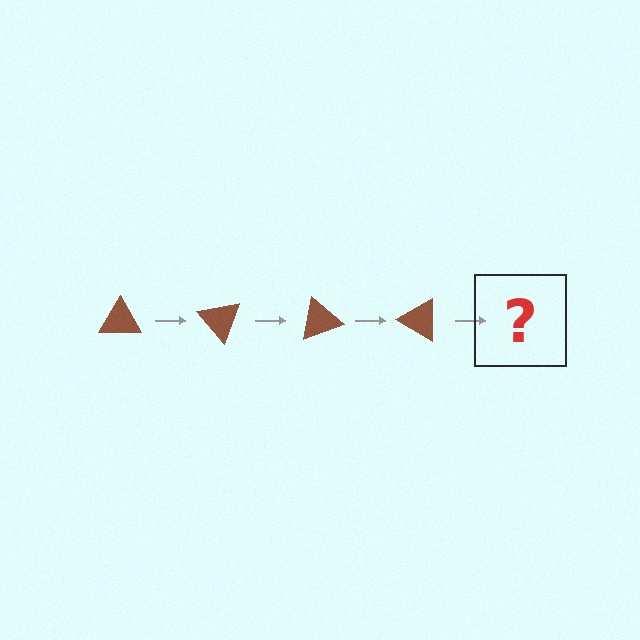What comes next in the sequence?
The next element should be a brown triangle rotated 200 degrees.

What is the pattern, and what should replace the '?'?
The pattern is that the triangle rotates 50 degrees each step. The '?' should be a brown triangle rotated 200 degrees.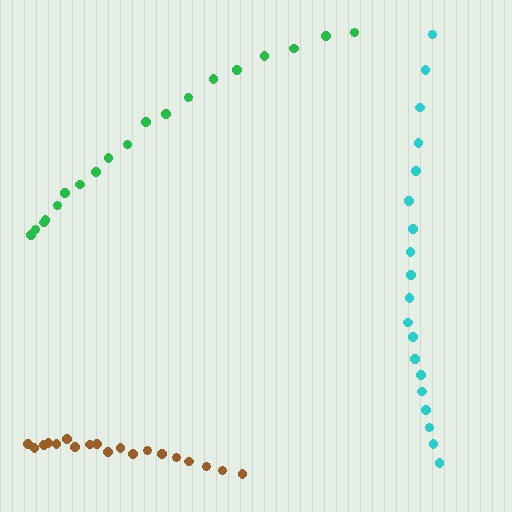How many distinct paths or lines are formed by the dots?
There are 3 distinct paths.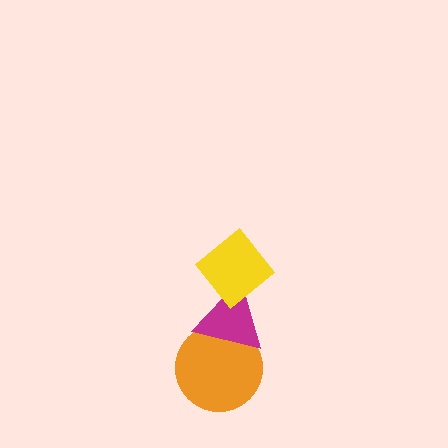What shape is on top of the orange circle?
The magenta triangle is on top of the orange circle.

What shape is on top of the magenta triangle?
The yellow diamond is on top of the magenta triangle.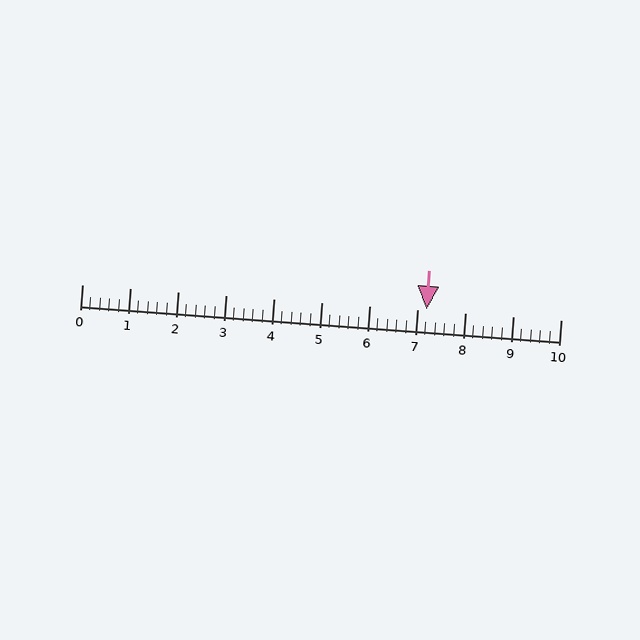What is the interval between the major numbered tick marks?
The major tick marks are spaced 1 units apart.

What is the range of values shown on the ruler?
The ruler shows values from 0 to 10.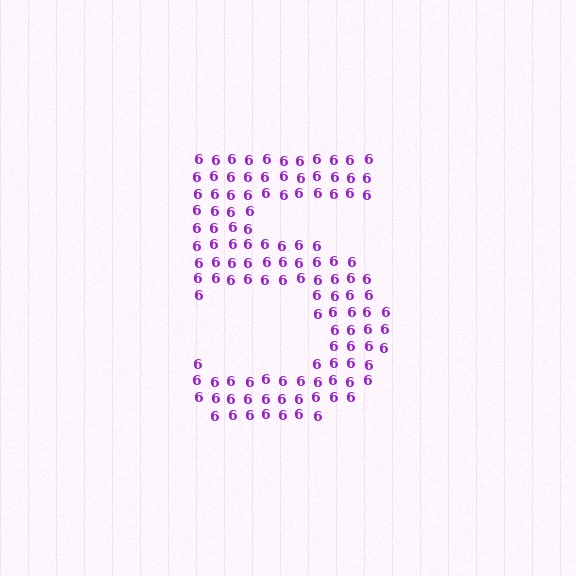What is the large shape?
The large shape is the digit 5.